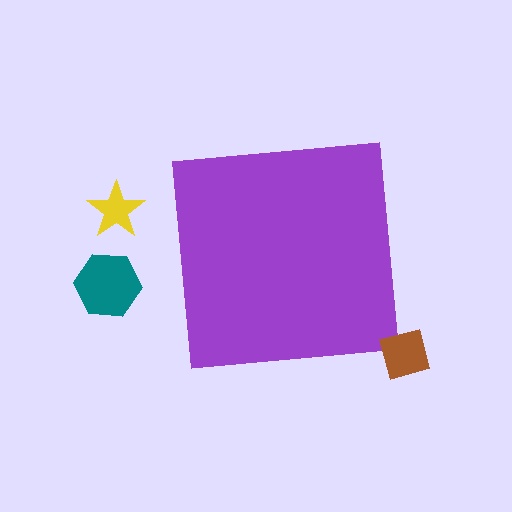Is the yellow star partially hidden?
No, the yellow star is fully visible.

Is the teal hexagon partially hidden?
No, the teal hexagon is fully visible.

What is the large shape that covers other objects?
A purple square.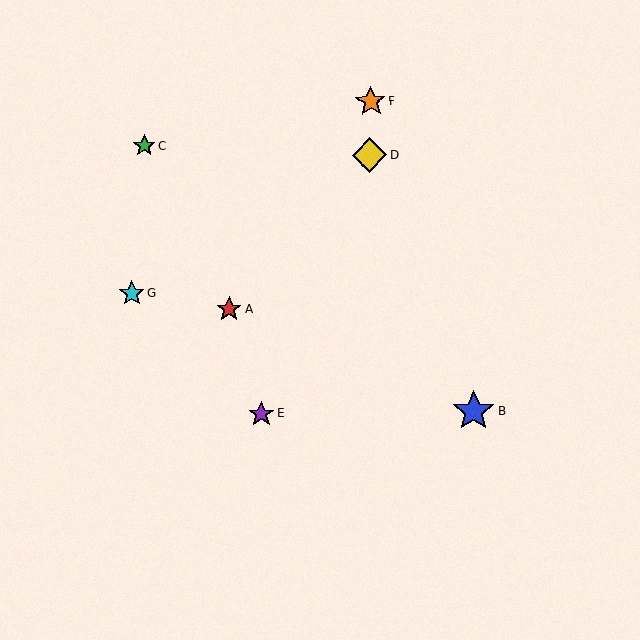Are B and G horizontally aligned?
No, B is at y≈411 and G is at y≈294.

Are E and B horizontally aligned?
Yes, both are at y≈414.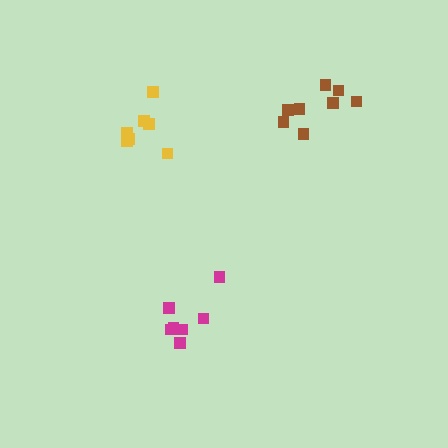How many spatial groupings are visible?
There are 3 spatial groupings.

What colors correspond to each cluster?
The clusters are colored: yellow, brown, magenta.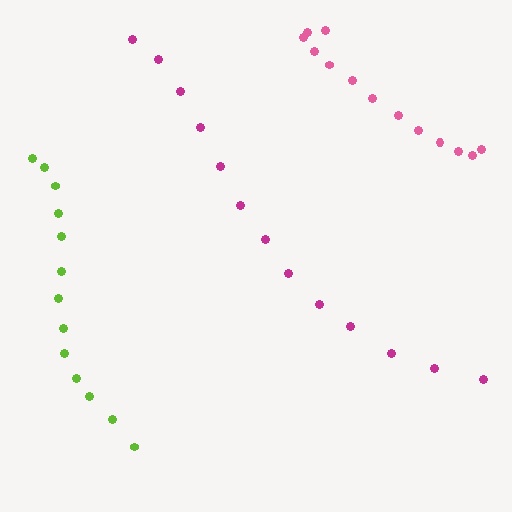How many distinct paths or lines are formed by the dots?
There are 3 distinct paths.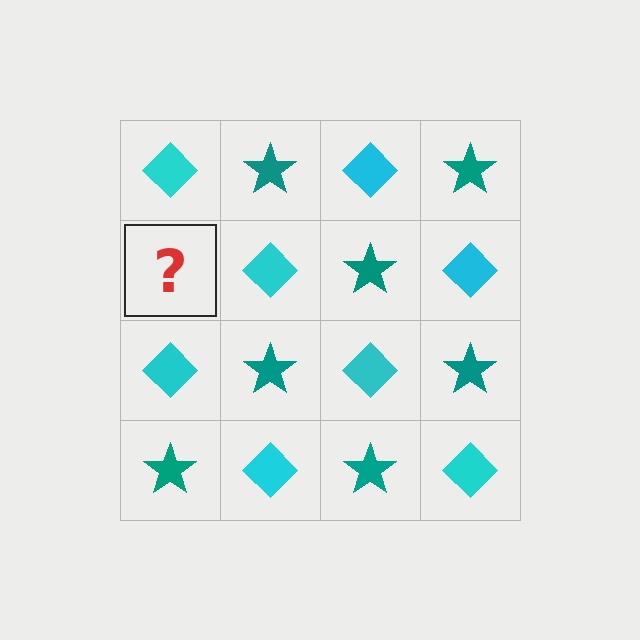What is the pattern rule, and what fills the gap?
The rule is that it alternates cyan diamond and teal star in a checkerboard pattern. The gap should be filled with a teal star.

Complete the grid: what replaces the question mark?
The question mark should be replaced with a teal star.